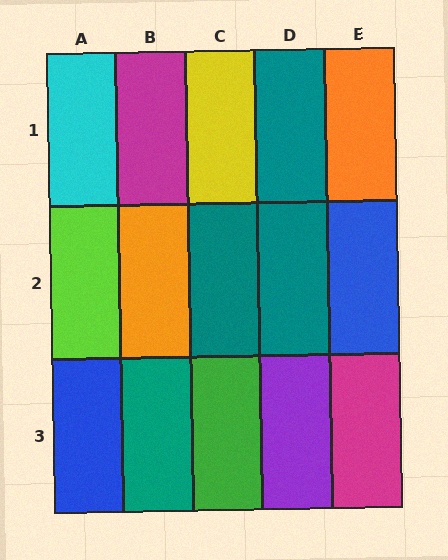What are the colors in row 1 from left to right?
Cyan, magenta, yellow, teal, orange.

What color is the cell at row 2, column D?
Teal.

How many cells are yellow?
1 cell is yellow.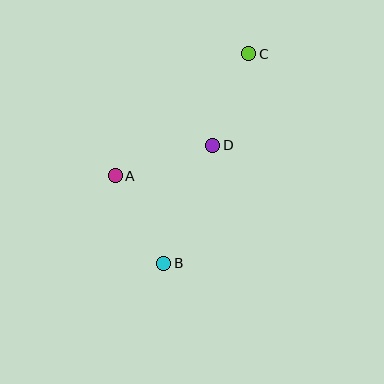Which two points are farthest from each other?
Points B and C are farthest from each other.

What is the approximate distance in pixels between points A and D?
The distance between A and D is approximately 102 pixels.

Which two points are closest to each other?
Points C and D are closest to each other.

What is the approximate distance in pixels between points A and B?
The distance between A and B is approximately 100 pixels.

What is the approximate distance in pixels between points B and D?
The distance between B and D is approximately 128 pixels.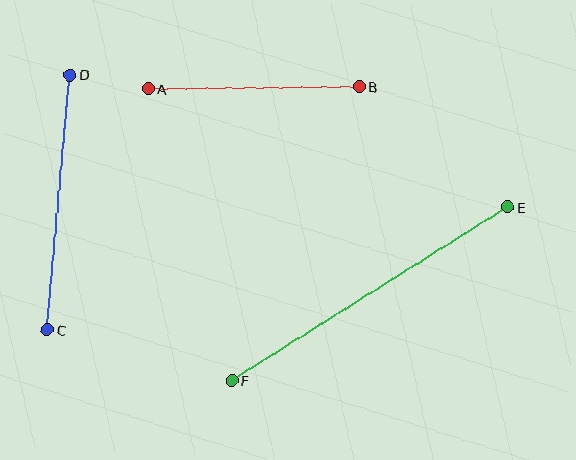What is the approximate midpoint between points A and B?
The midpoint is at approximately (254, 88) pixels.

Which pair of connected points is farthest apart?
Points E and F are farthest apart.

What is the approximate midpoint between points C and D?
The midpoint is at approximately (59, 202) pixels.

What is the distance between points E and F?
The distance is approximately 326 pixels.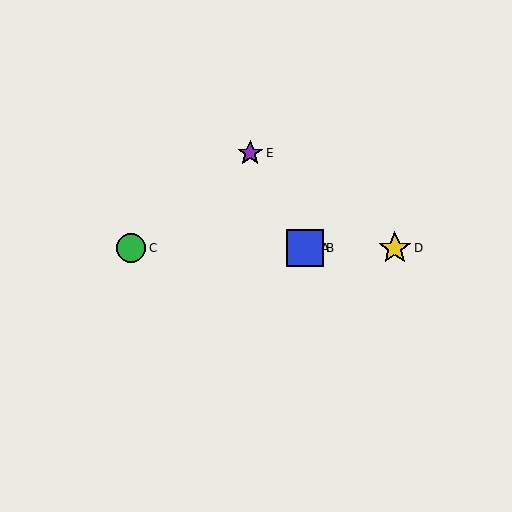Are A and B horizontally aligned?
Yes, both are at y≈248.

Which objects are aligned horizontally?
Objects A, B, C, D are aligned horizontally.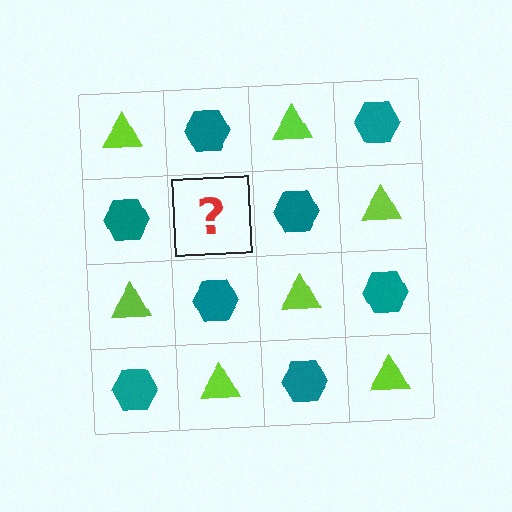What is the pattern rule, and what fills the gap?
The rule is that it alternates lime triangle and teal hexagon in a checkerboard pattern. The gap should be filled with a lime triangle.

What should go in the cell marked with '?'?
The missing cell should contain a lime triangle.